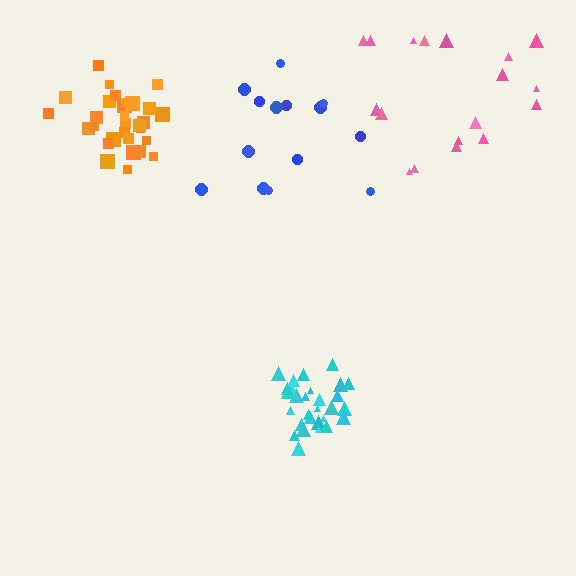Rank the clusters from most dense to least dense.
cyan, orange, blue, pink.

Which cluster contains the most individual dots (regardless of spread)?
Cyan (32).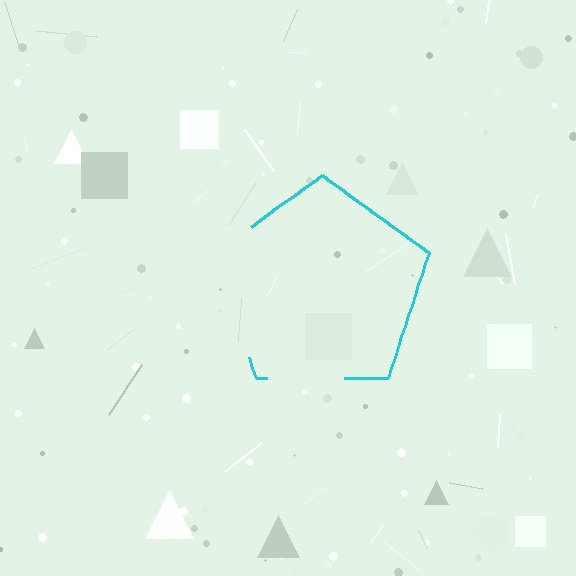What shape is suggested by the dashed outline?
The dashed outline suggests a pentagon.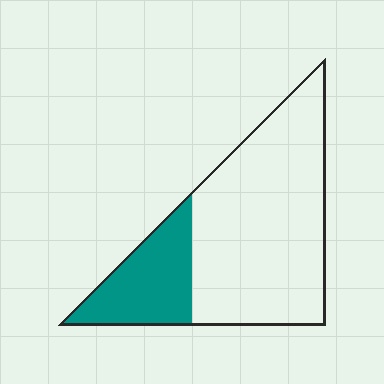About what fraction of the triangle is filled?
About one quarter (1/4).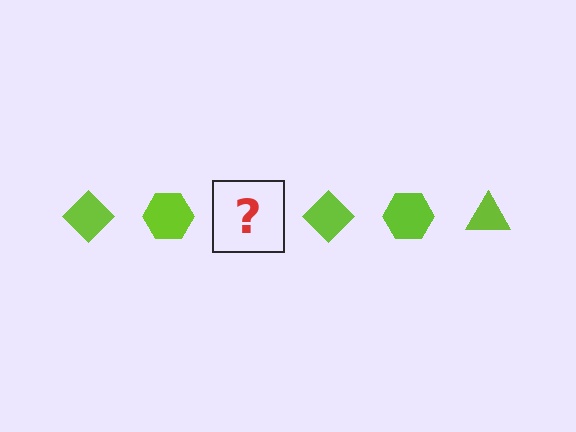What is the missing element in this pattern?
The missing element is a lime triangle.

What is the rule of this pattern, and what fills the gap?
The rule is that the pattern cycles through diamond, hexagon, triangle shapes in lime. The gap should be filled with a lime triangle.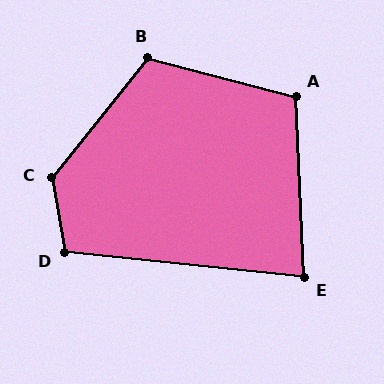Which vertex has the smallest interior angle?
E, at approximately 82 degrees.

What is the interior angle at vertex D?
Approximately 106 degrees (obtuse).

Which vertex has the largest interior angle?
C, at approximately 131 degrees.